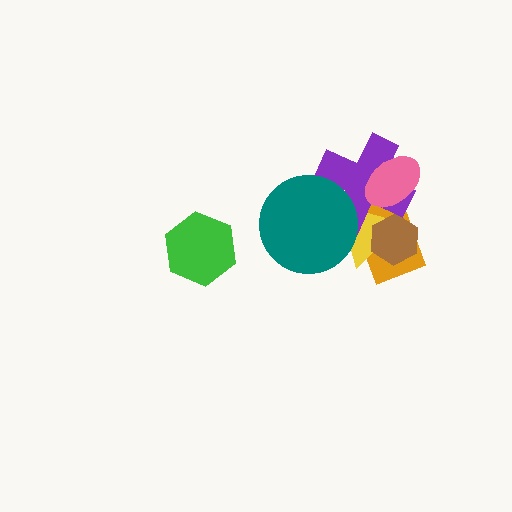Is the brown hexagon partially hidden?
Yes, it is partially covered by another shape.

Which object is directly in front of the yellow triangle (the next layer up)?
The brown hexagon is directly in front of the yellow triangle.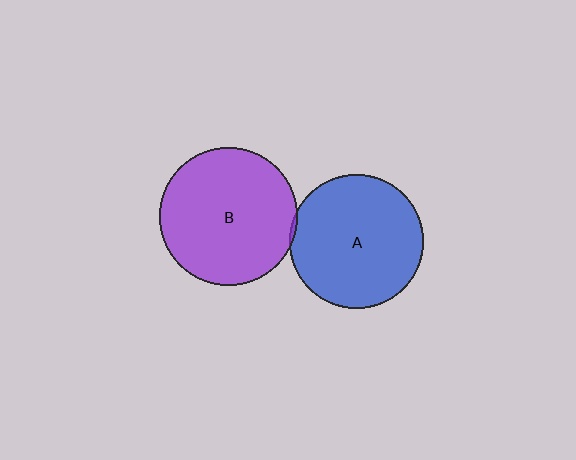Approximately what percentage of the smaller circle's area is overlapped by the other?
Approximately 5%.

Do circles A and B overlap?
Yes.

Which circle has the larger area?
Circle B (purple).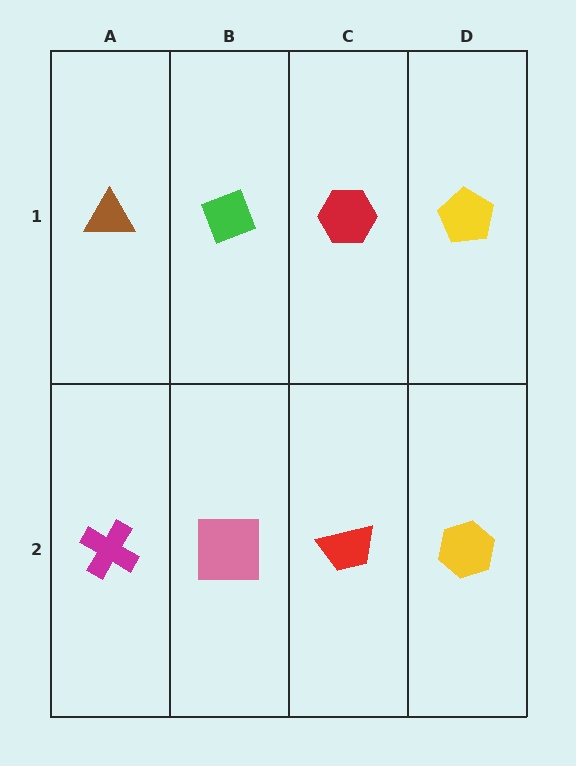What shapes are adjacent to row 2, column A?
A brown triangle (row 1, column A), a pink square (row 2, column B).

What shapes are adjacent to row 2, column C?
A red hexagon (row 1, column C), a pink square (row 2, column B), a yellow hexagon (row 2, column D).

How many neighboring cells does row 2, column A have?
2.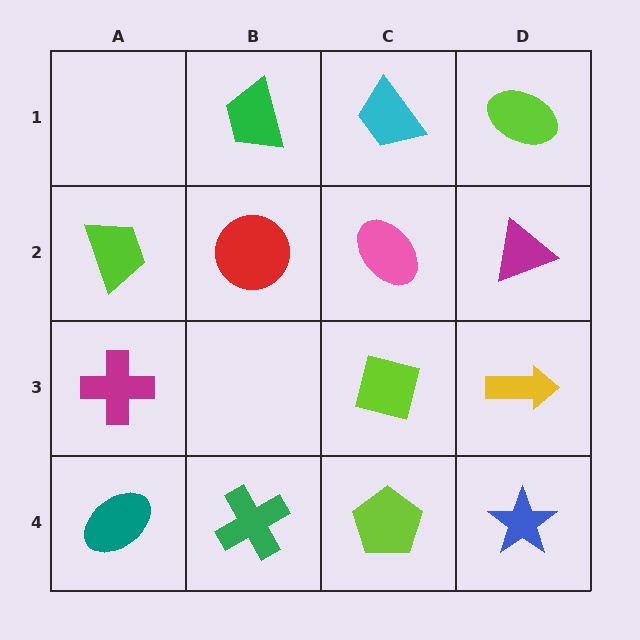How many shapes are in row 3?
3 shapes.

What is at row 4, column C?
A lime pentagon.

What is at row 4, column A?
A teal ellipse.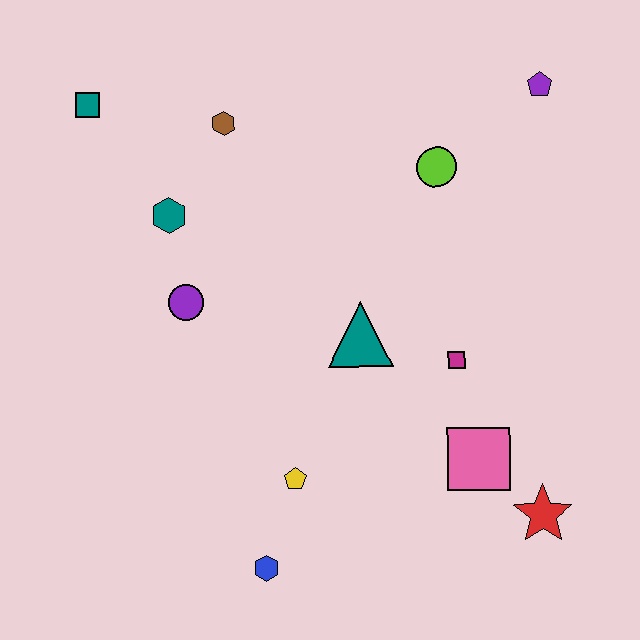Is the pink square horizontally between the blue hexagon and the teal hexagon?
No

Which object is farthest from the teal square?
The red star is farthest from the teal square.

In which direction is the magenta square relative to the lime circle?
The magenta square is below the lime circle.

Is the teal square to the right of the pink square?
No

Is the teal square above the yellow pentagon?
Yes